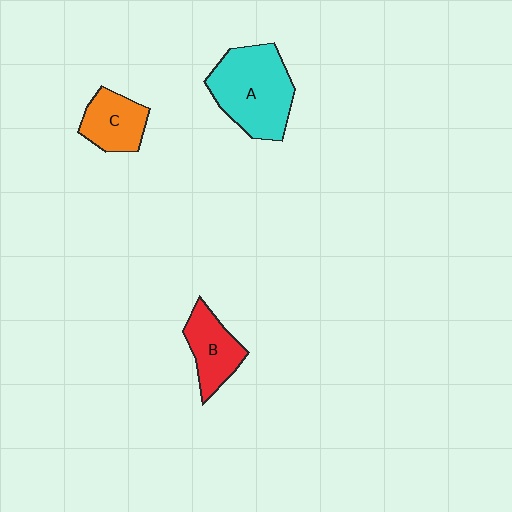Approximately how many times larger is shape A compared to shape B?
Approximately 1.8 times.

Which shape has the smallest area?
Shape C (orange).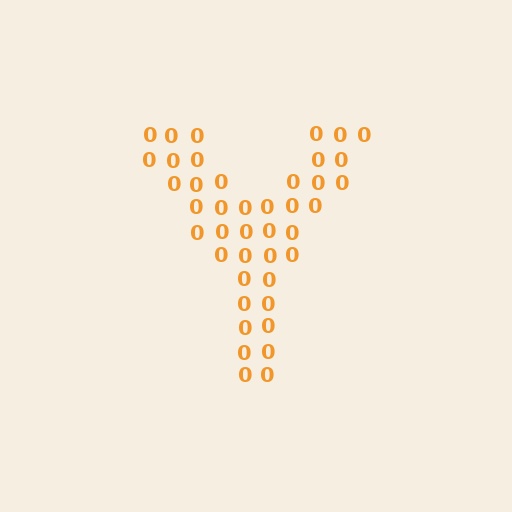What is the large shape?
The large shape is the letter Y.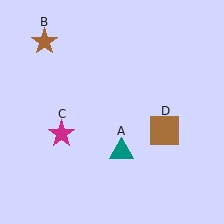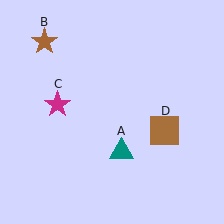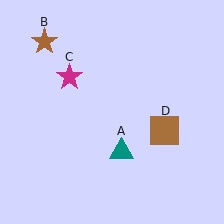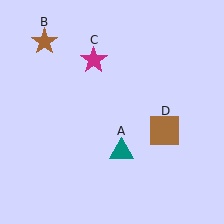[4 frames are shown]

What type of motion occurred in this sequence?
The magenta star (object C) rotated clockwise around the center of the scene.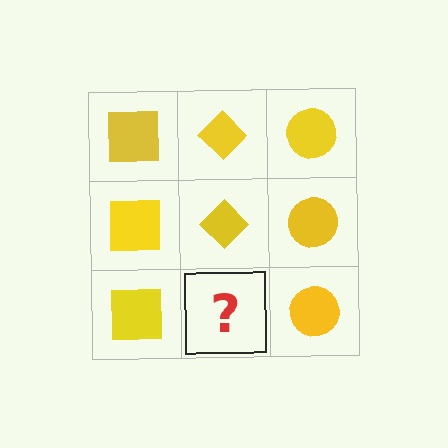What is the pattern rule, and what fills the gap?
The rule is that each column has a consistent shape. The gap should be filled with a yellow diamond.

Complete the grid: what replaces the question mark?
The question mark should be replaced with a yellow diamond.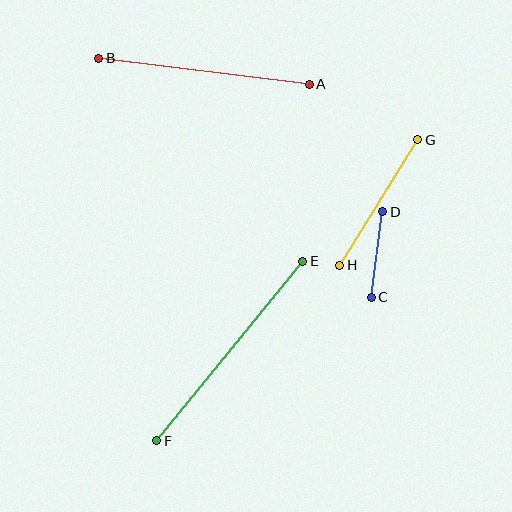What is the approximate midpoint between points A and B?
The midpoint is at approximately (204, 71) pixels.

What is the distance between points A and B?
The distance is approximately 212 pixels.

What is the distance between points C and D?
The distance is approximately 87 pixels.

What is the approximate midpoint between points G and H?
The midpoint is at approximately (379, 203) pixels.